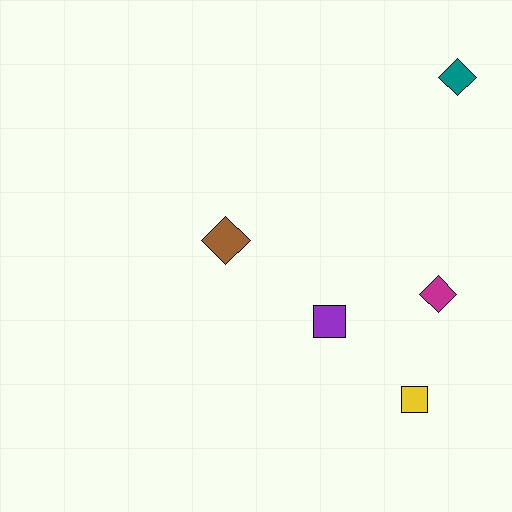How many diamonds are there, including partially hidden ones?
There are 3 diamonds.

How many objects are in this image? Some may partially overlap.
There are 5 objects.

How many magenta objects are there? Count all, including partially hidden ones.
There is 1 magenta object.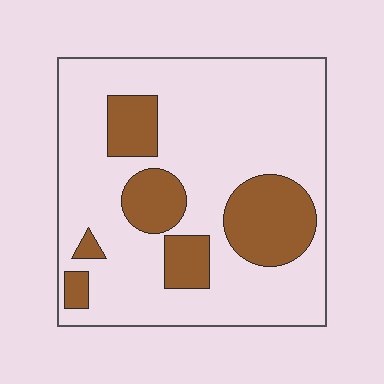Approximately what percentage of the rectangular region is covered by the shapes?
Approximately 25%.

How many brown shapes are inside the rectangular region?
6.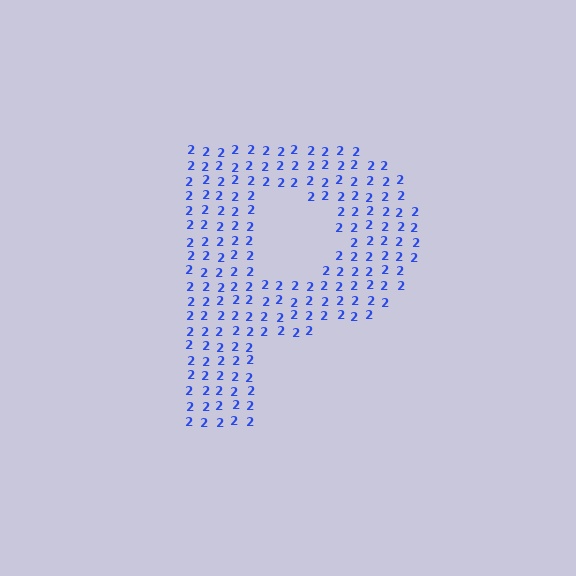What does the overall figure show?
The overall figure shows the letter P.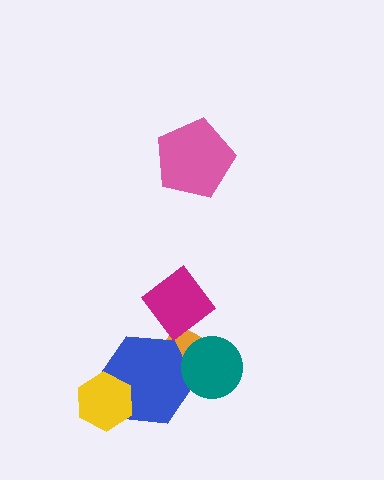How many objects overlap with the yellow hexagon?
1 object overlaps with the yellow hexagon.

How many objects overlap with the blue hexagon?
3 objects overlap with the blue hexagon.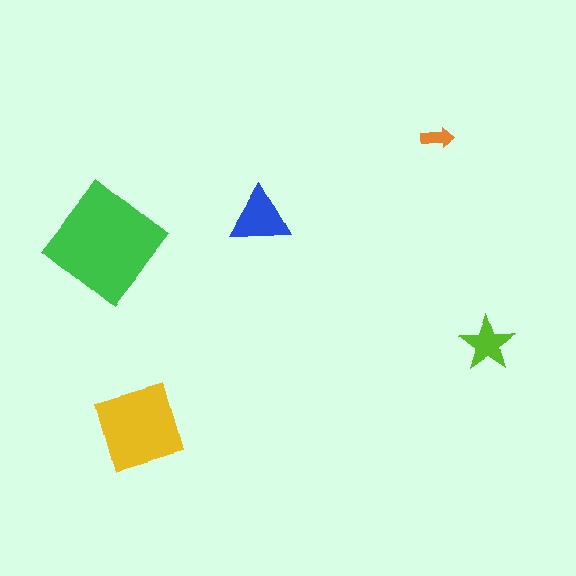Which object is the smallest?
The orange arrow.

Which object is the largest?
The green diamond.